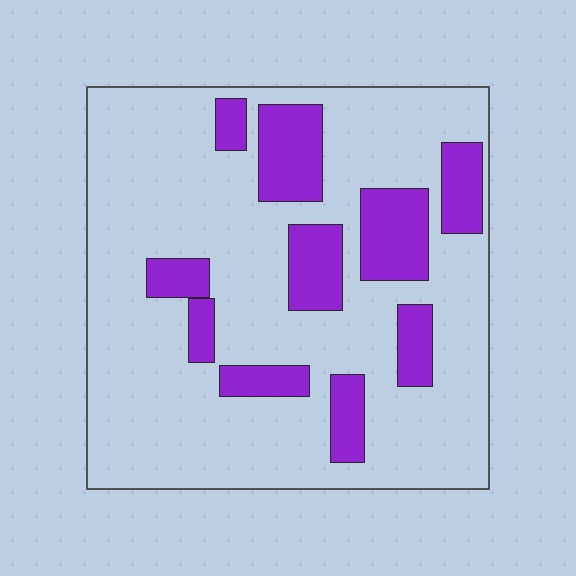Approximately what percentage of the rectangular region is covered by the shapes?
Approximately 20%.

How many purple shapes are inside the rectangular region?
10.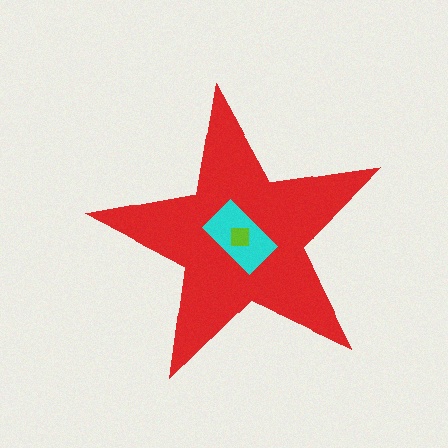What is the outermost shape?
The red star.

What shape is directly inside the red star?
The cyan rectangle.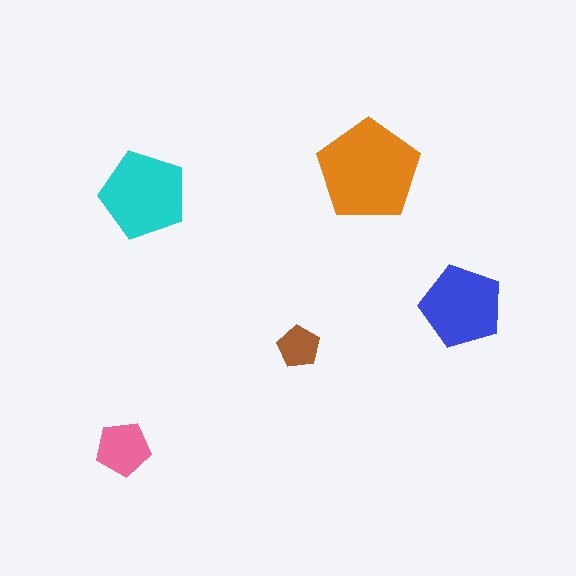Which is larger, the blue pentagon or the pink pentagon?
The blue one.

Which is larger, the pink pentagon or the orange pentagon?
The orange one.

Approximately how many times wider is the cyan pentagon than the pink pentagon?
About 1.5 times wider.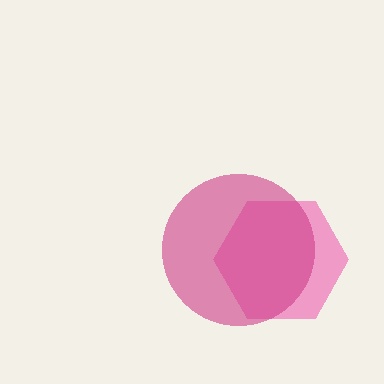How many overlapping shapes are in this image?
There are 2 overlapping shapes in the image.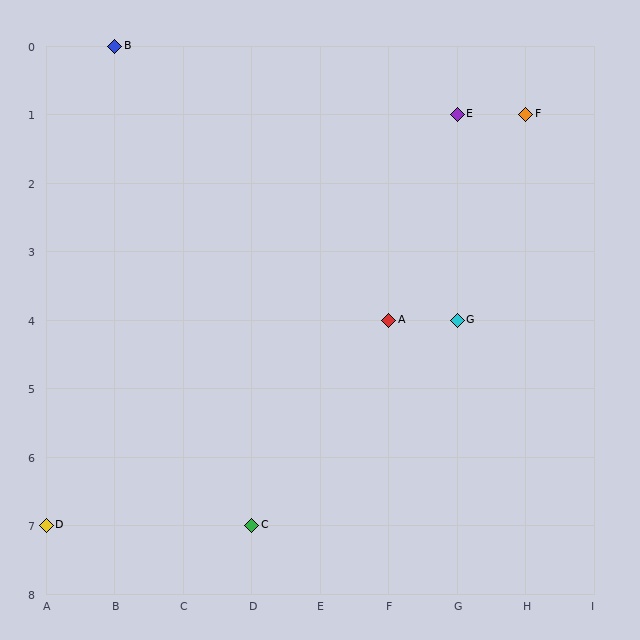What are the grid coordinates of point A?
Point A is at grid coordinates (F, 4).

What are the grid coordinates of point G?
Point G is at grid coordinates (G, 4).